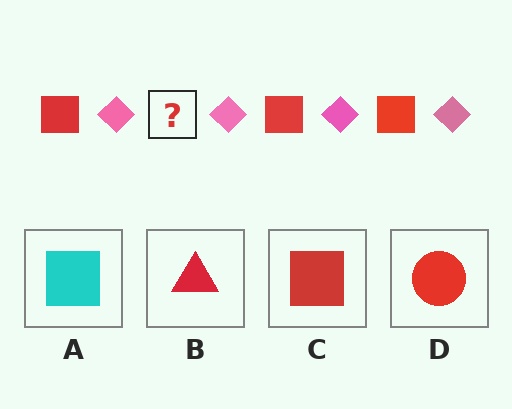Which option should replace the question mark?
Option C.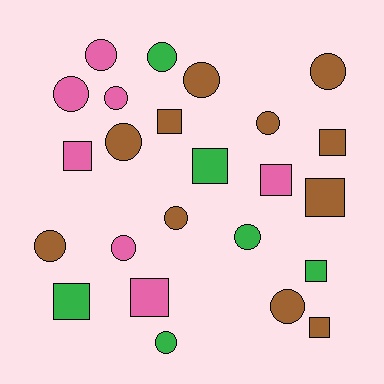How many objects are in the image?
There are 24 objects.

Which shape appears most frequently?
Circle, with 14 objects.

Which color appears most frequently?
Brown, with 11 objects.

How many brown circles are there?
There are 7 brown circles.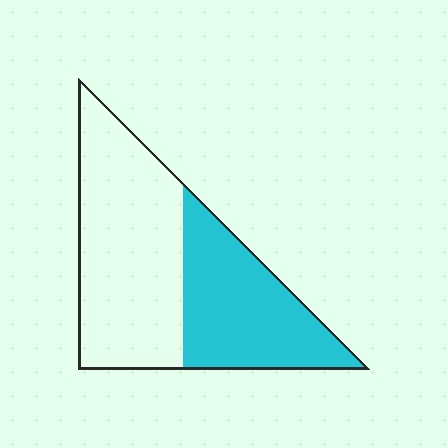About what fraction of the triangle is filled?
About two fifths (2/5).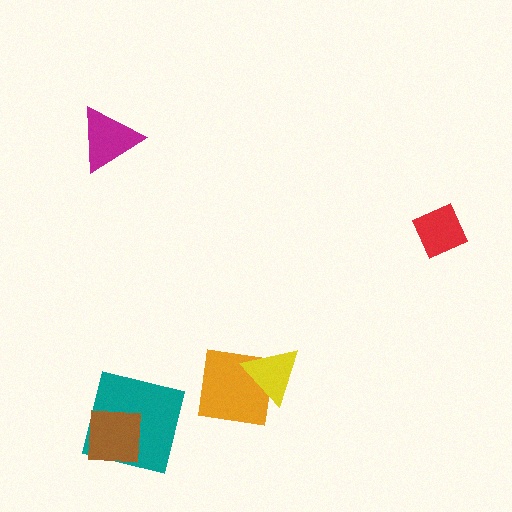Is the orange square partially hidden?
Yes, it is partially covered by another shape.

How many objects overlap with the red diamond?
0 objects overlap with the red diamond.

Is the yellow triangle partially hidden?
No, no other shape covers it.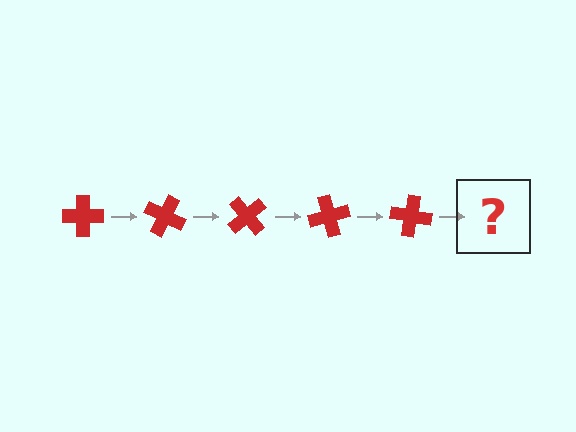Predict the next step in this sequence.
The next step is a red cross rotated 125 degrees.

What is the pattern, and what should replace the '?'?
The pattern is that the cross rotates 25 degrees each step. The '?' should be a red cross rotated 125 degrees.